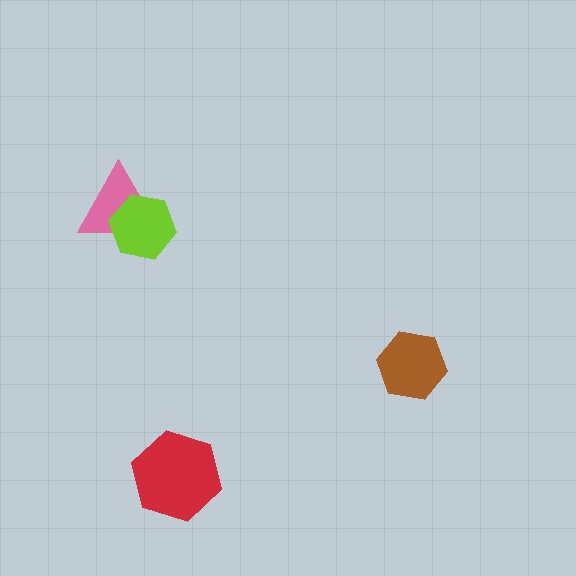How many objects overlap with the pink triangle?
1 object overlaps with the pink triangle.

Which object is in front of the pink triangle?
The lime hexagon is in front of the pink triangle.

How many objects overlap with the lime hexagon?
1 object overlaps with the lime hexagon.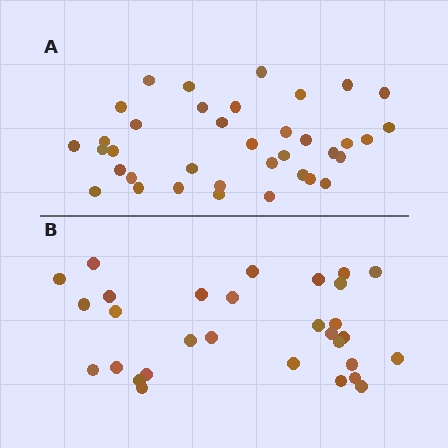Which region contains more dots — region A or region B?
Region A (the top region) has more dots.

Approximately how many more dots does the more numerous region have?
Region A has roughly 8 or so more dots than region B.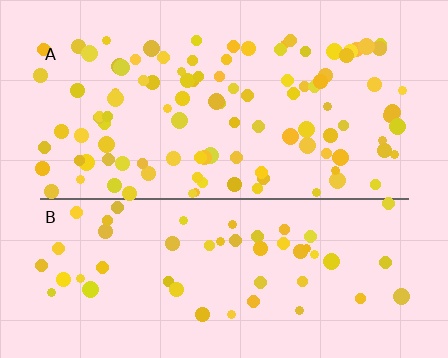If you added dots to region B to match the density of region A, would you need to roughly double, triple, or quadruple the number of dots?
Approximately double.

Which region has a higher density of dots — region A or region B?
A (the top).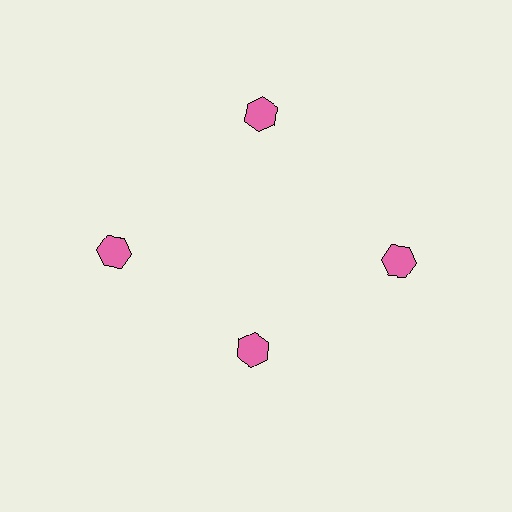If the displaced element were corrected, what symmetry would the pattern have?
It would have 4-fold rotational symmetry — the pattern would map onto itself every 90 degrees.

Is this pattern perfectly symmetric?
No. The 4 pink hexagons are arranged in a ring, but one element near the 6 o'clock position is pulled inward toward the center, breaking the 4-fold rotational symmetry.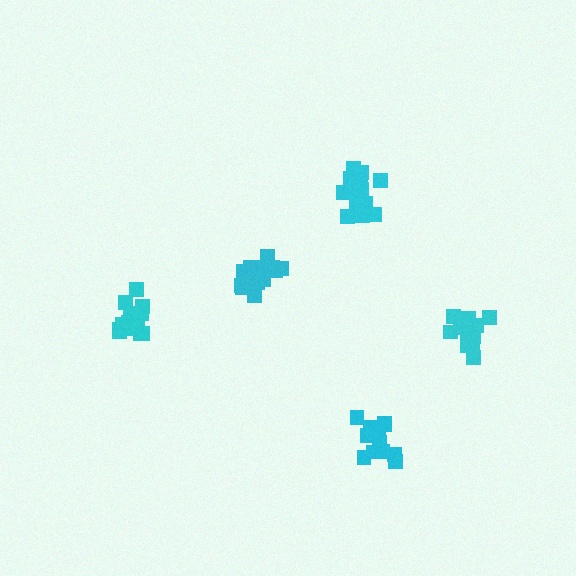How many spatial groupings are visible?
There are 5 spatial groupings.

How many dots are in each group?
Group 1: 14 dots, Group 2: 12 dots, Group 3: 17 dots, Group 4: 14 dots, Group 5: 13 dots (70 total).